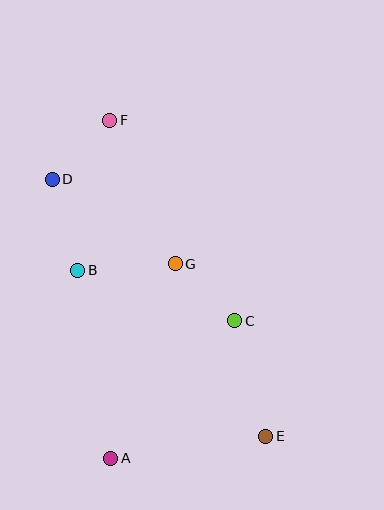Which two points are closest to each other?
Points C and G are closest to each other.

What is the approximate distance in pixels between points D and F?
The distance between D and F is approximately 83 pixels.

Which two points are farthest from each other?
Points E and F are farthest from each other.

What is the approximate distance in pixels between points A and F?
The distance between A and F is approximately 338 pixels.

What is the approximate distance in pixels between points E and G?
The distance between E and G is approximately 195 pixels.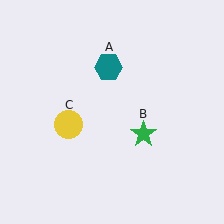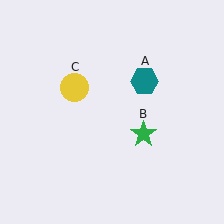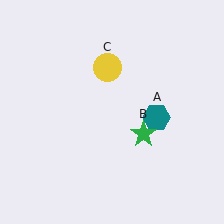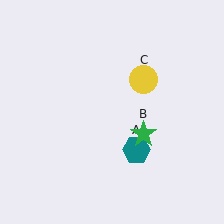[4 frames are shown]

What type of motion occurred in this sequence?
The teal hexagon (object A), yellow circle (object C) rotated clockwise around the center of the scene.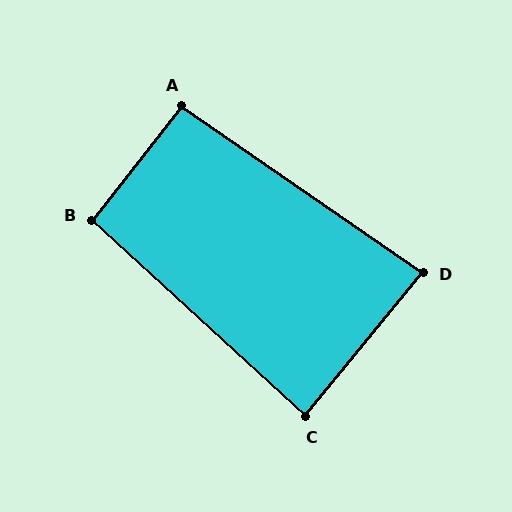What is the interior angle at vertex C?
Approximately 87 degrees (approximately right).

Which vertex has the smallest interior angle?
D, at approximately 85 degrees.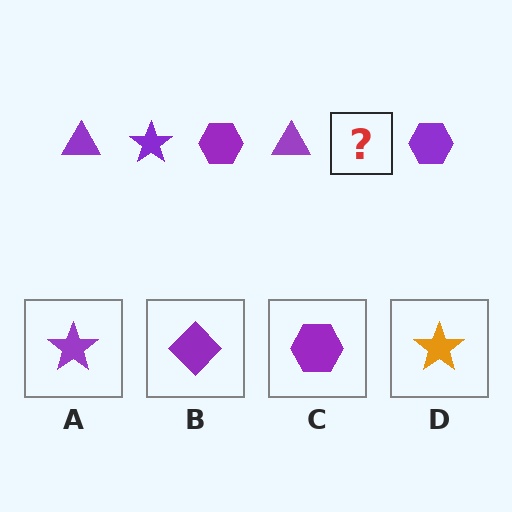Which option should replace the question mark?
Option A.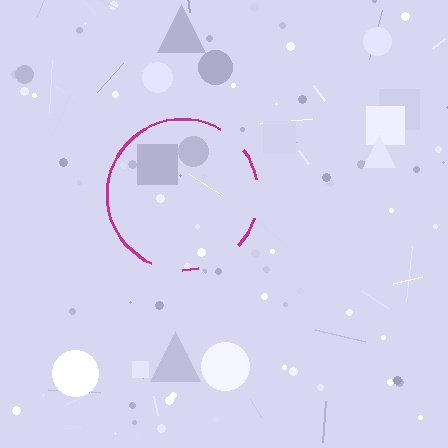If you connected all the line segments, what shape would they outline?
They would outline a circle.